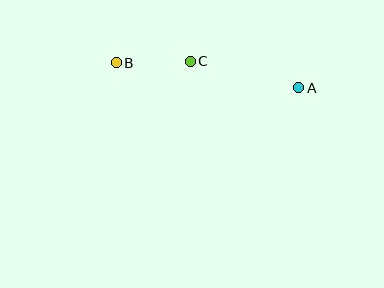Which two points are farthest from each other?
Points A and B are farthest from each other.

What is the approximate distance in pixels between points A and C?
The distance between A and C is approximately 112 pixels.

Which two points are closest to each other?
Points B and C are closest to each other.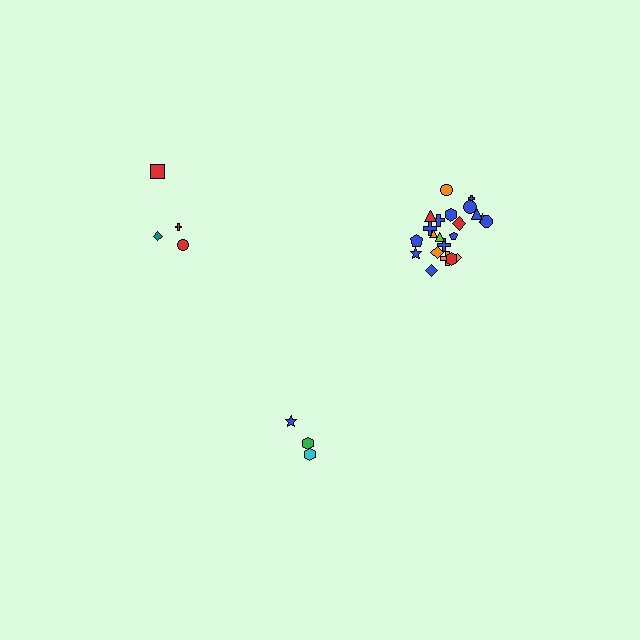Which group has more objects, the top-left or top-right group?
The top-right group.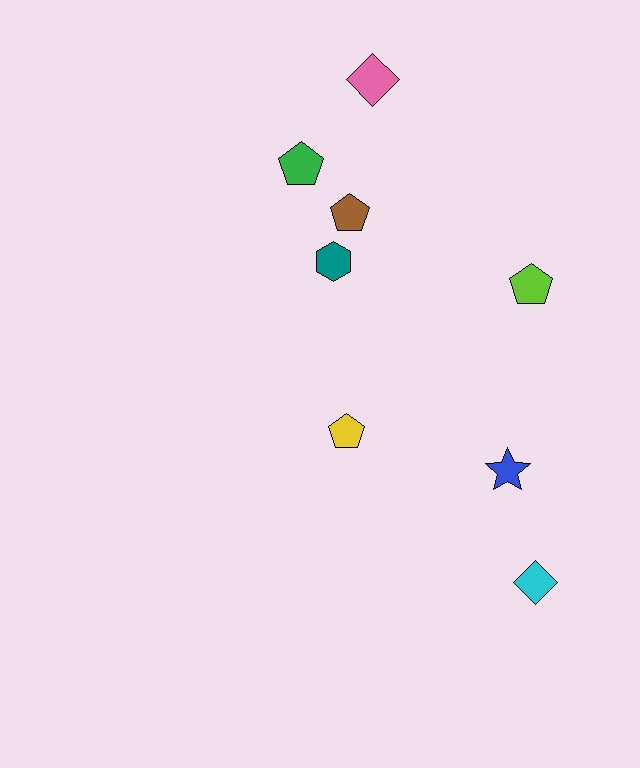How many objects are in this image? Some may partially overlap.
There are 8 objects.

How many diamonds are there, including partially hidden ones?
There are 2 diamonds.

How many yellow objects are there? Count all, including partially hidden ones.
There is 1 yellow object.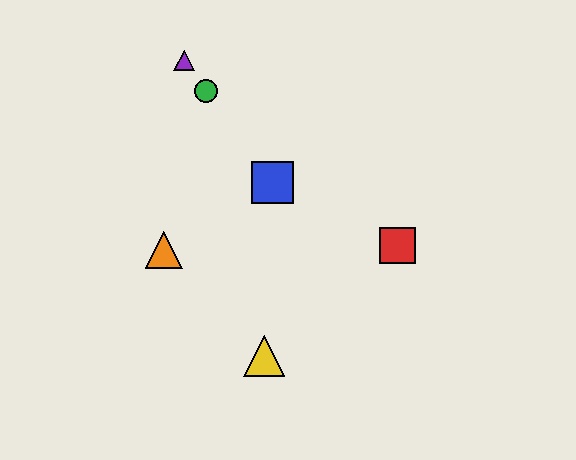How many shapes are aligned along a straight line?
3 shapes (the blue square, the green circle, the purple triangle) are aligned along a straight line.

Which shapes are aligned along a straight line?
The blue square, the green circle, the purple triangle are aligned along a straight line.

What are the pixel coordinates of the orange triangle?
The orange triangle is at (164, 250).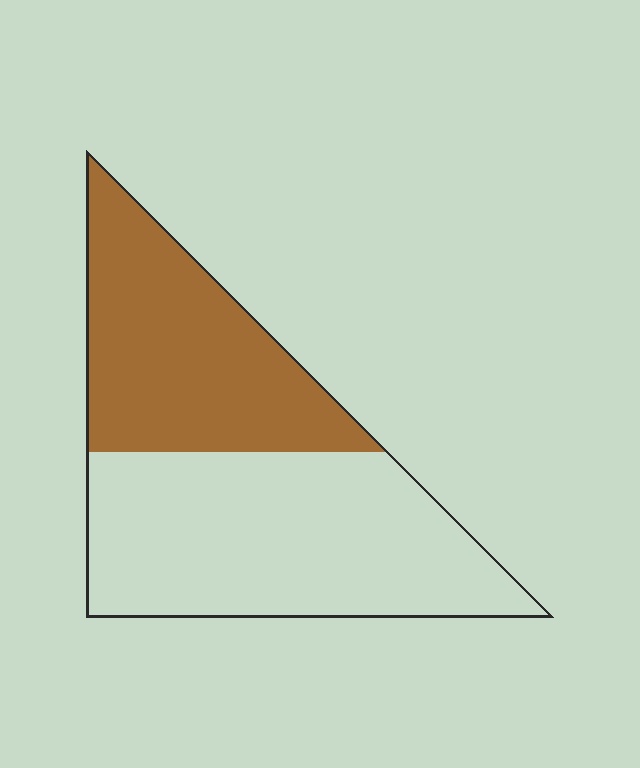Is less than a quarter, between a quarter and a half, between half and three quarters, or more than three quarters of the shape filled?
Between a quarter and a half.